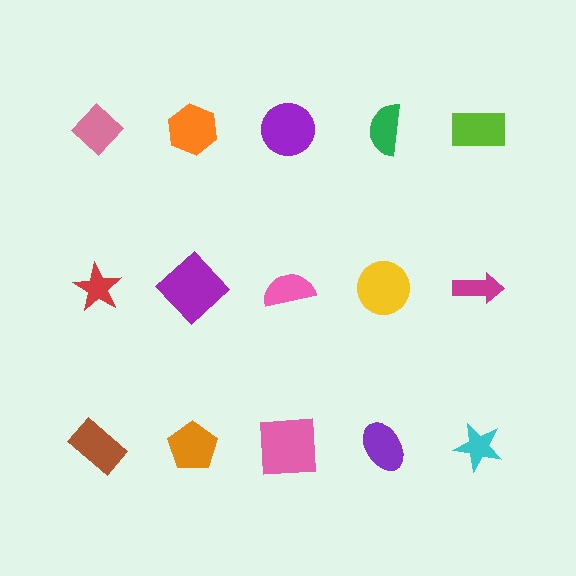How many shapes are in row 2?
5 shapes.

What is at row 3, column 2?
An orange pentagon.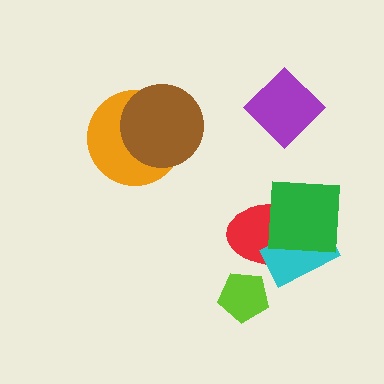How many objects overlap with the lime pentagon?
0 objects overlap with the lime pentagon.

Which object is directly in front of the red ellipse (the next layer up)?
The cyan rectangle is directly in front of the red ellipse.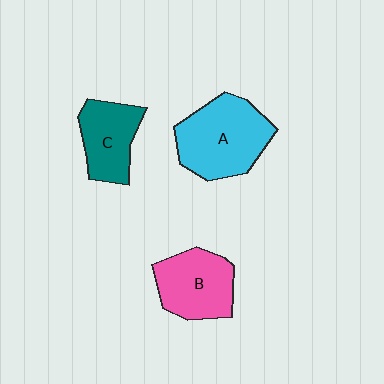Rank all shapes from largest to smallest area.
From largest to smallest: A (cyan), B (pink), C (teal).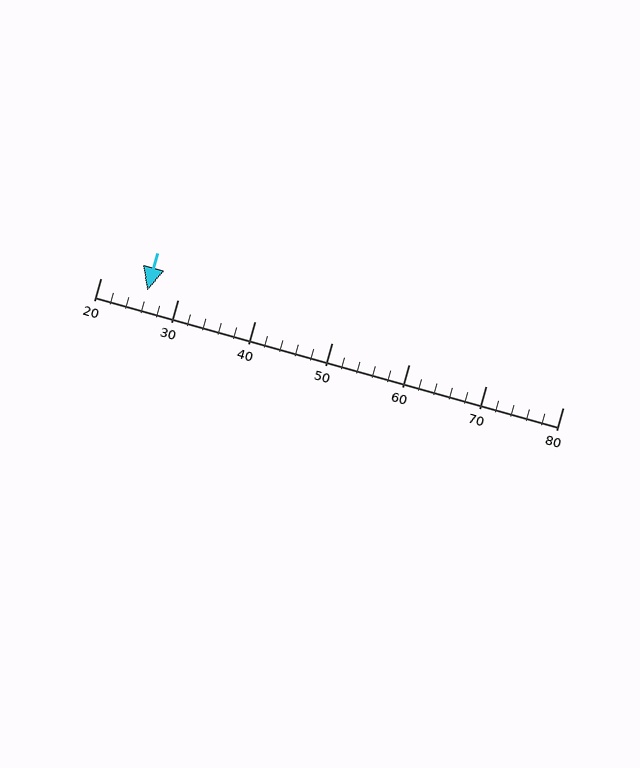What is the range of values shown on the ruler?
The ruler shows values from 20 to 80.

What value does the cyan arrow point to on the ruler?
The cyan arrow points to approximately 26.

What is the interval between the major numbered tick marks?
The major tick marks are spaced 10 units apart.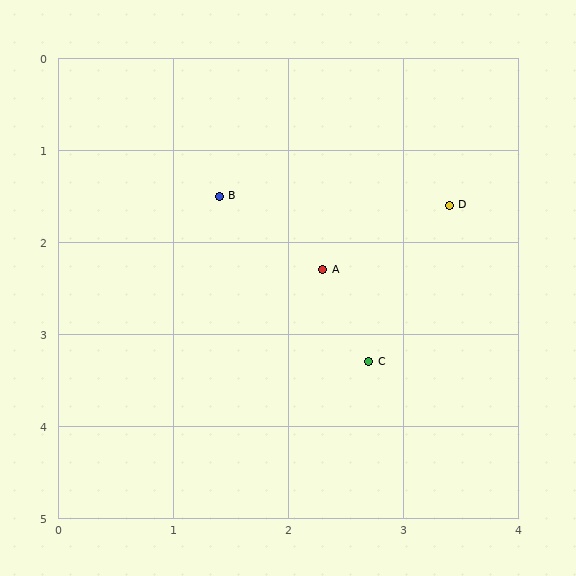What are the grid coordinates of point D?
Point D is at approximately (3.4, 1.6).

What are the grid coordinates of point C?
Point C is at approximately (2.7, 3.3).